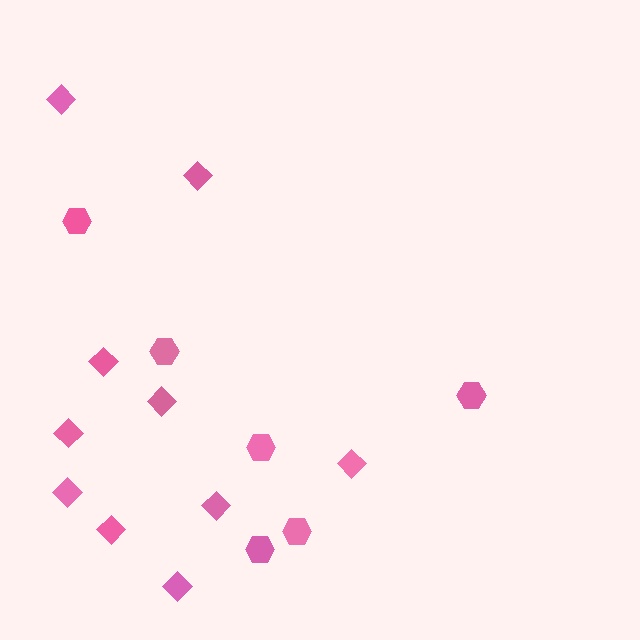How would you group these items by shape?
There are 2 groups: one group of diamonds (10) and one group of hexagons (6).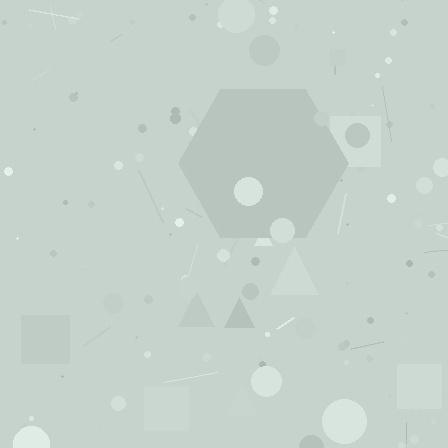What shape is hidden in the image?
A hexagon is hidden in the image.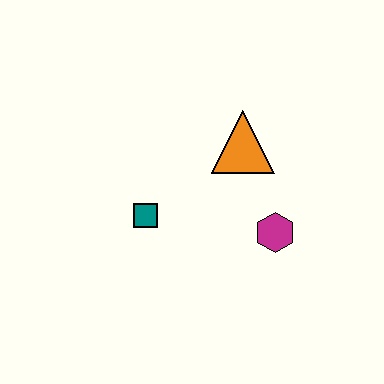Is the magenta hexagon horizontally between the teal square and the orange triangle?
No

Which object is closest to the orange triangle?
The magenta hexagon is closest to the orange triangle.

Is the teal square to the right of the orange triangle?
No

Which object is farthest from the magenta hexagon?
The teal square is farthest from the magenta hexagon.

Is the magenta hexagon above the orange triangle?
No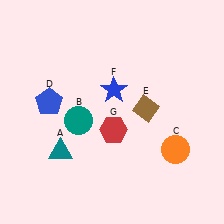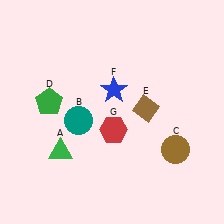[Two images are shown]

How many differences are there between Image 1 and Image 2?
There are 3 differences between the two images.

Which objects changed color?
A changed from teal to green. C changed from orange to brown. D changed from blue to green.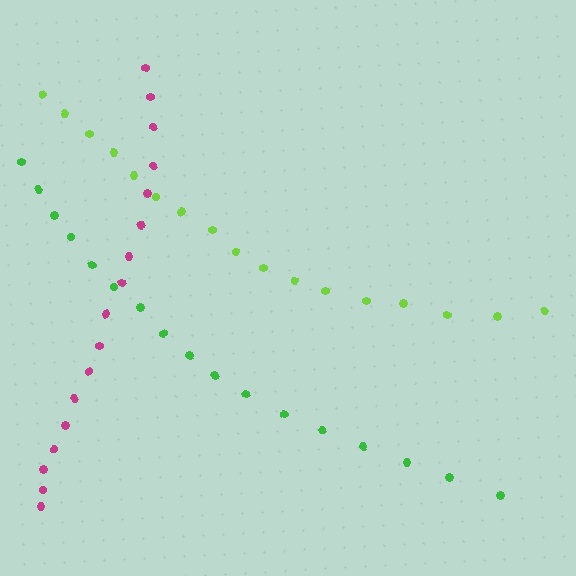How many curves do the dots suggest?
There are 3 distinct paths.